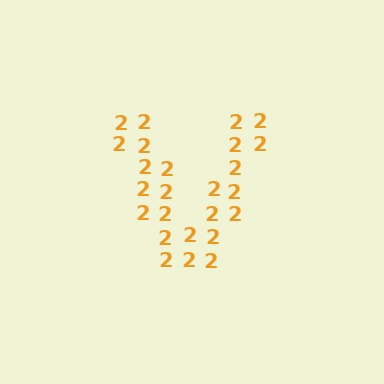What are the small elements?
The small elements are digit 2's.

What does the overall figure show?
The overall figure shows the letter V.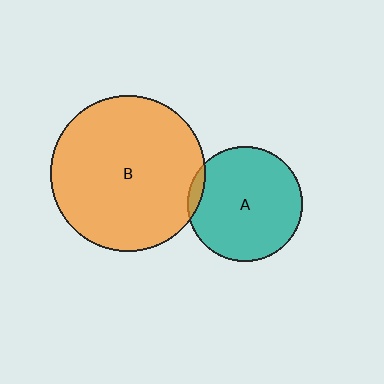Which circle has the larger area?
Circle B (orange).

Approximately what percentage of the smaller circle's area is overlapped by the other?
Approximately 5%.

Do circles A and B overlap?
Yes.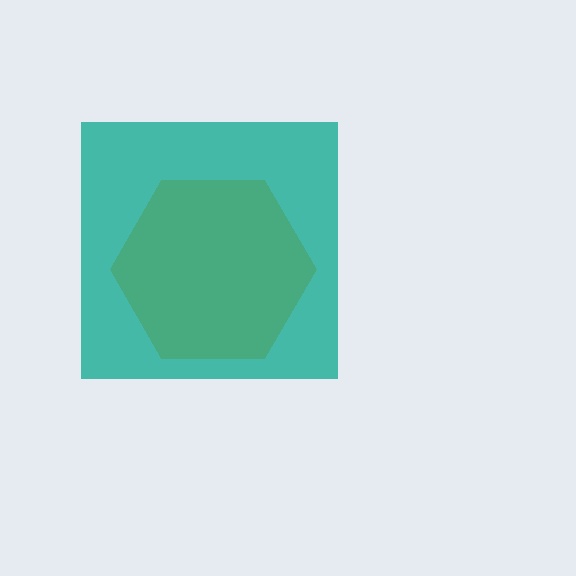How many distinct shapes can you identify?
There are 2 distinct shapes: an orange hexagon, a teal square.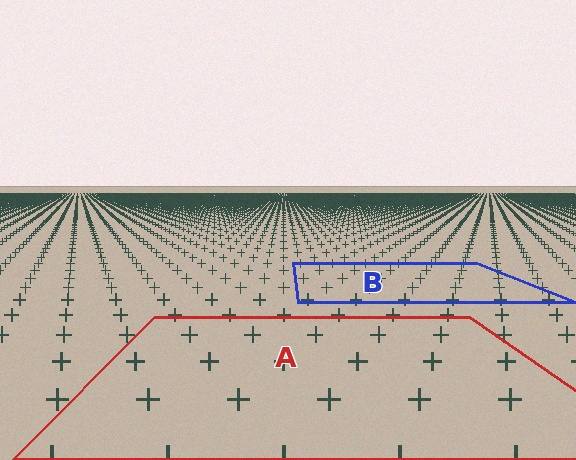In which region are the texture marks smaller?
The texture marks are smaller in region B, because it is farther away.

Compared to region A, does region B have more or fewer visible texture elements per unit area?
Region B has more texture elements per unit area — they are packed more densely because it is farther away.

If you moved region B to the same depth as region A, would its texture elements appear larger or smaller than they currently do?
They would appear larger. At a closer depth, the same texture elements are projected at a bigger on-screen size.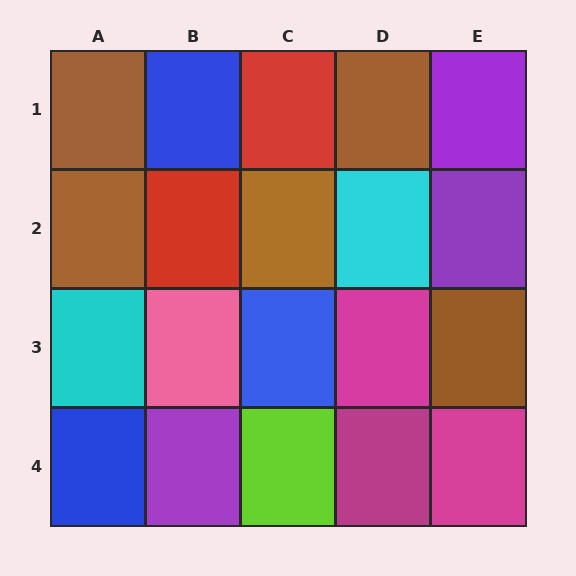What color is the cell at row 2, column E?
Purple.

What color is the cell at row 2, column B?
Red.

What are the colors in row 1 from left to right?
Brown, blue, red, brown, purple.